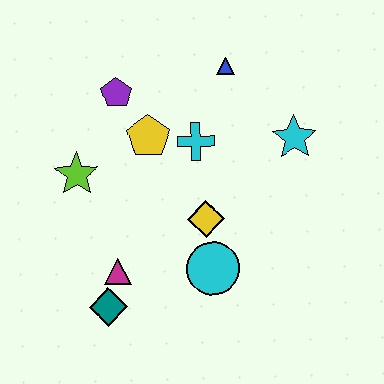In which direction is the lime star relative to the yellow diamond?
The lime star is to the left of the yellow diamond.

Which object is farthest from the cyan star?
The teal diamond is farthest from the cyan star.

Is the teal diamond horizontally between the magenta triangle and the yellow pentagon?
No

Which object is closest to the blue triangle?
The cyan cross is closest to the blue triangle.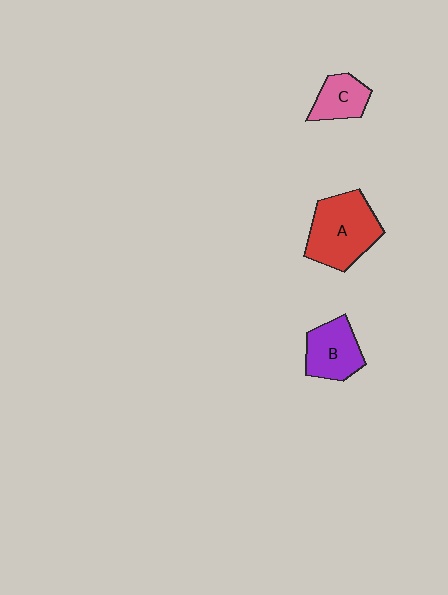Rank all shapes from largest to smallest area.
From largest to smallest: A (red), B (purple), C (pink).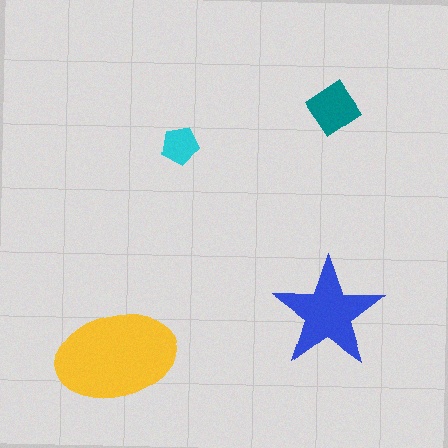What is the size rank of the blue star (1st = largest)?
2nd.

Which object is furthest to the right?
The teal diamond is rightmost.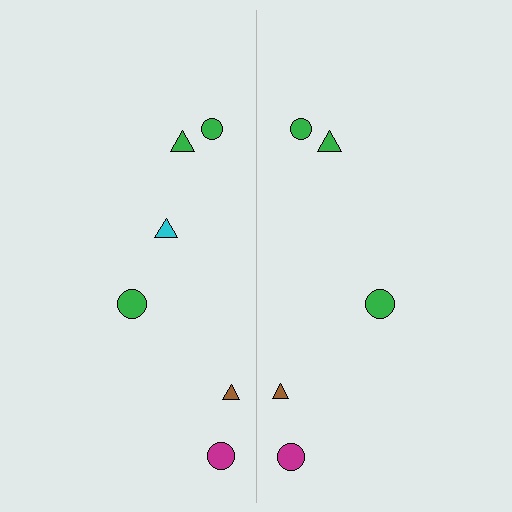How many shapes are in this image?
There are 11 shapes in this image.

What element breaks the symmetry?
A cyan triangle is missing from the right side.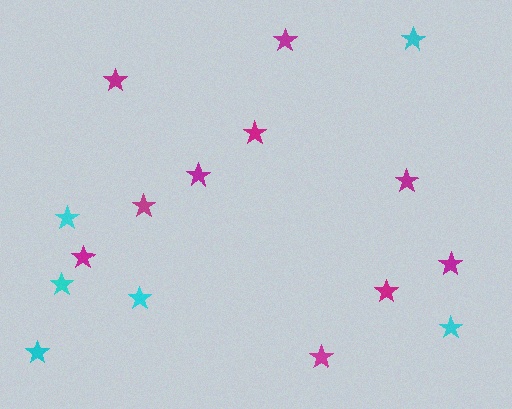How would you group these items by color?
There are 2 groups: one group of cyan stars (6) and one group of magenta stars (10).